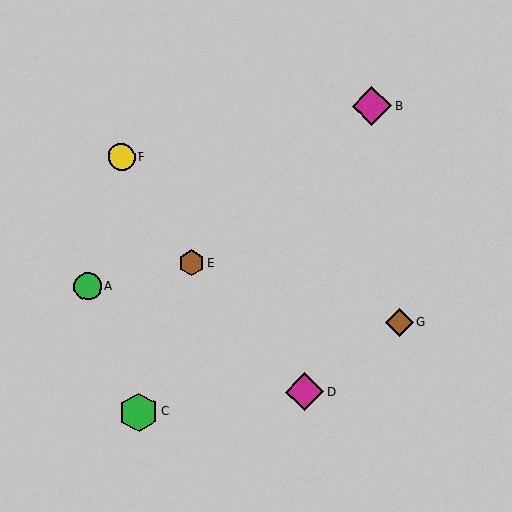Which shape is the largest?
The magenta diamond (labeled B) is the largest.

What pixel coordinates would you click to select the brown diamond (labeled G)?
Click at (399, 322) to select the brown diamond G.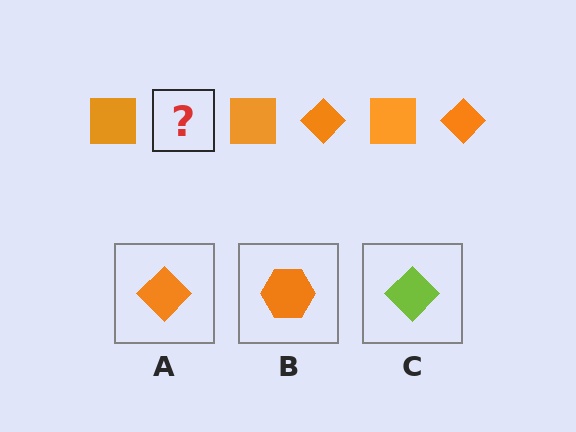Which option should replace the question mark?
Option A.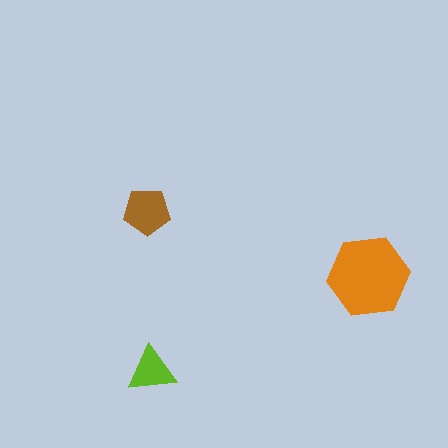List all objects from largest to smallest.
The orange hexagon, the brown pentagon, the lime triangle.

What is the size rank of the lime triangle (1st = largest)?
3rd.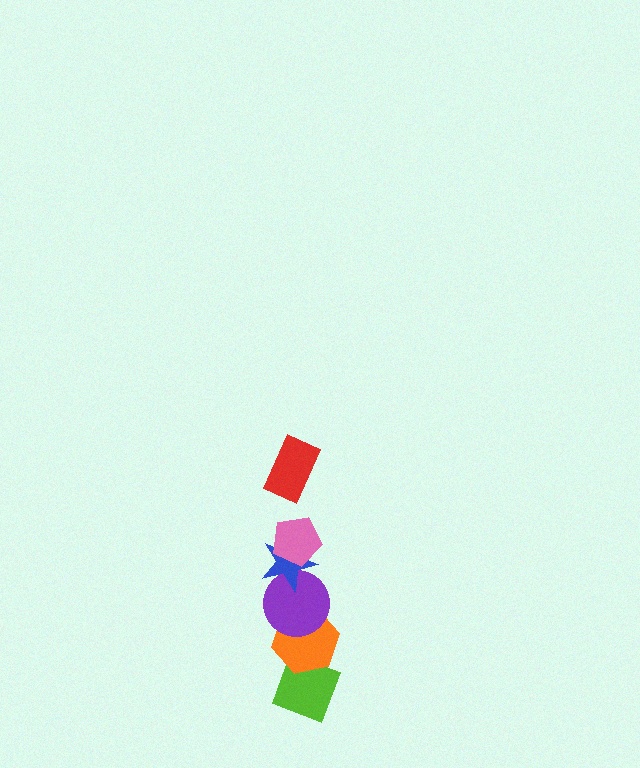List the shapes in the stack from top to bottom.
From top to bottom: the red rectangle, the pink pentagon, the blue star, the purple circle, the orange hexagon, the lime diamond.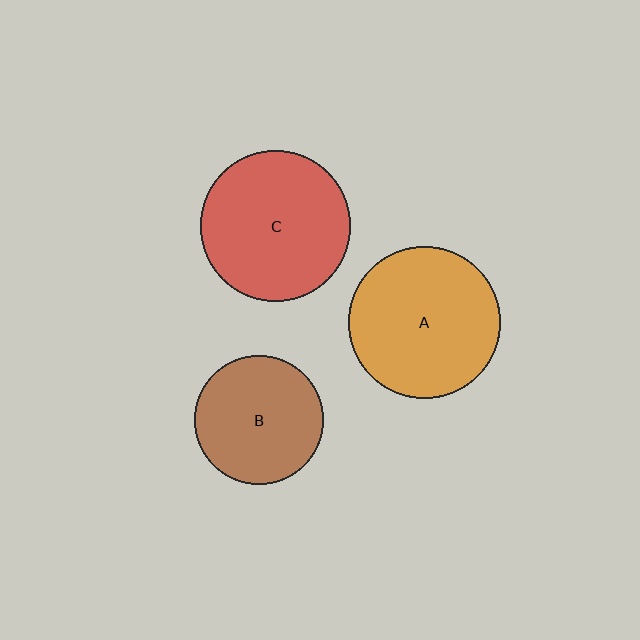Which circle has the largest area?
Circle A (orange).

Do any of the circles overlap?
No, none of the circles overlap.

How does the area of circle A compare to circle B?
Approximately 1.4 times.